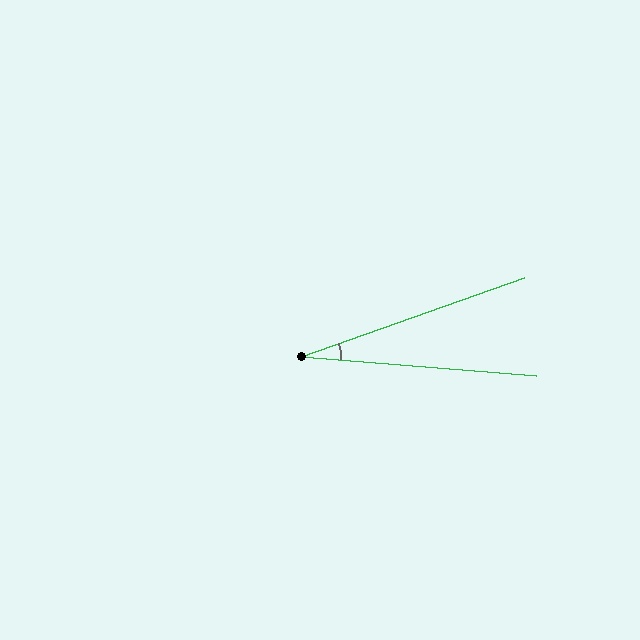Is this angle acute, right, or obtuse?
It is acute.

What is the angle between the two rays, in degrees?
Approximately 24 degrees.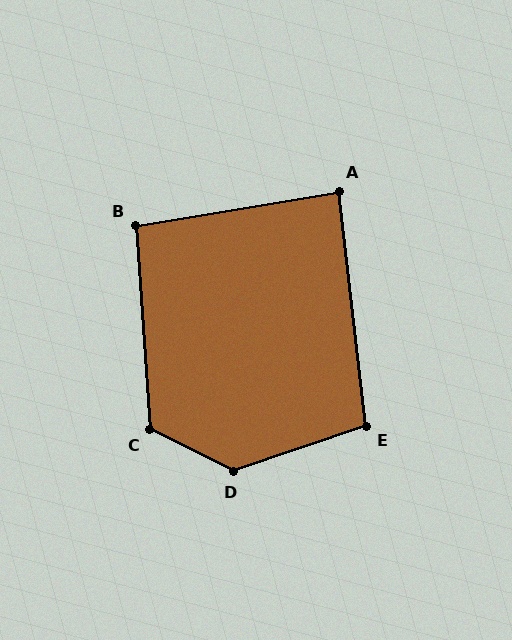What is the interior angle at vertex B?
Approximately 96 degrees (obtuse).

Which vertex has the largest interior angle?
D, at approximately 135 degrees.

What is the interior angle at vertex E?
Approximately 102 degrees (obtuse).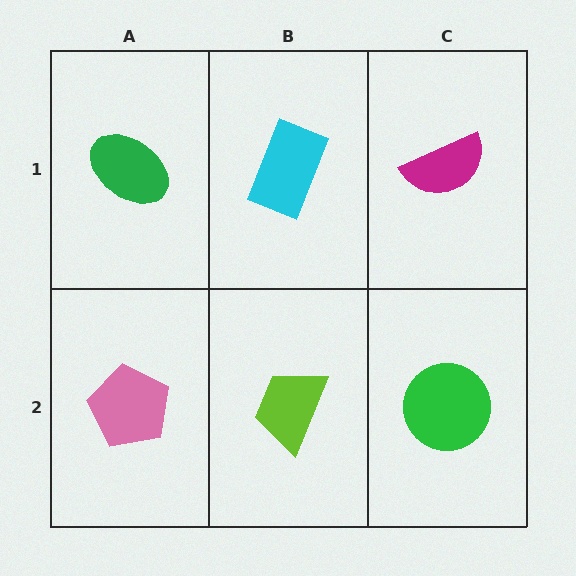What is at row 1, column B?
A cyan rectangle.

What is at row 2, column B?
A lime trapezoid.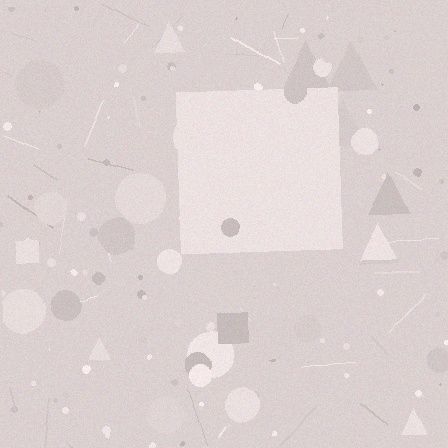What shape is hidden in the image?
A square is hidden in the image.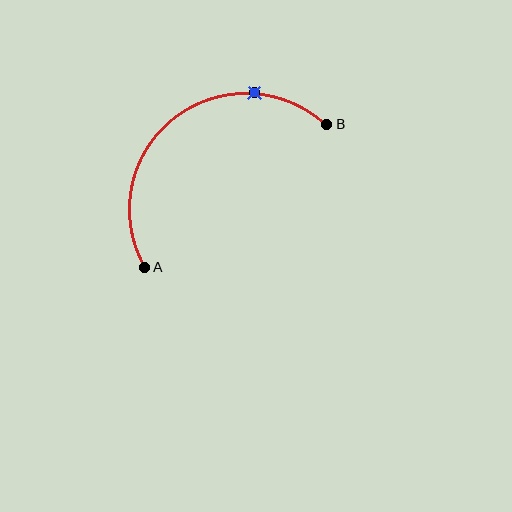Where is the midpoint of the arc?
The arc midpoint is the point on the curve farthest from the straight line joining A and B. It sits above and to the left of that line.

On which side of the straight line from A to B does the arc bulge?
The arc bulges above and to the left of the straight line connecting A and B.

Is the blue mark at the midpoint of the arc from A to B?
No. The blue mark lies on the arc but is closer to endpoint B. The arc midpoint would be at the point on the curve equidistant along the arc from both A and B.